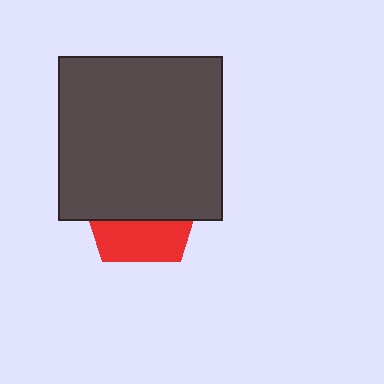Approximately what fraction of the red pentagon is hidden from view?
Roughly 65% of the red pentagon is hidden behind the dark gray square.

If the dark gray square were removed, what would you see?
You would see the complete red pentagon.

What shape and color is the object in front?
The object in front is a dark gray square.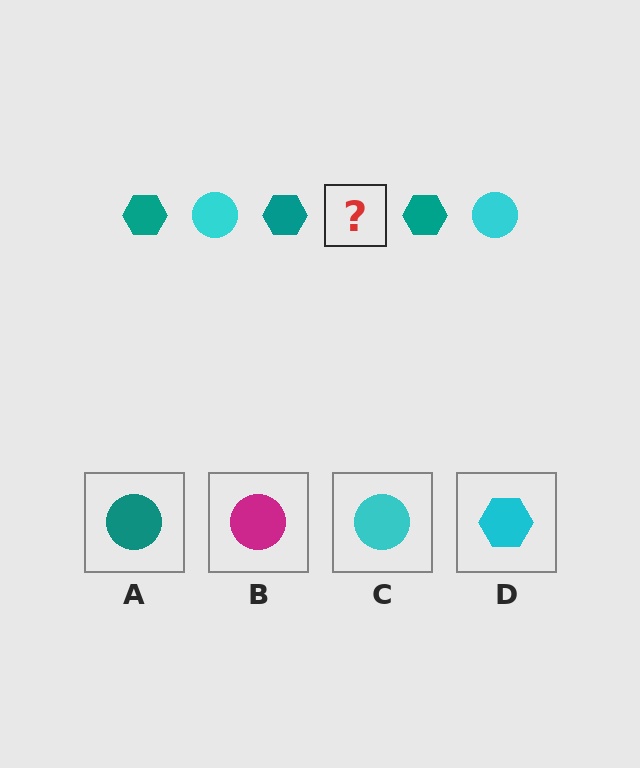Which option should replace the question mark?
Option C.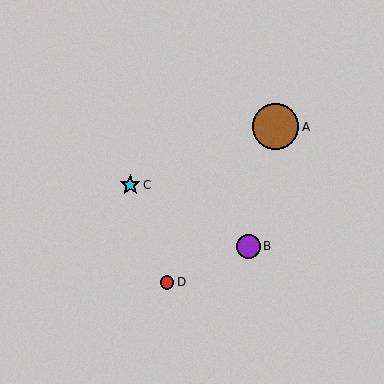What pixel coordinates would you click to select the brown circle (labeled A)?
Click at (276, 127) to select the brown circle A.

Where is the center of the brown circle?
The center of the brown circle is at (276, 127).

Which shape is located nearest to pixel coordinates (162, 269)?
The red circle (labeled D) at (167, 282) is nearest to that location.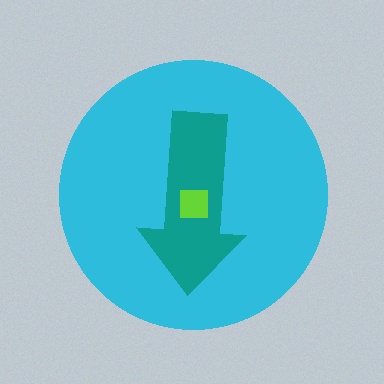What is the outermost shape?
The cyan circle.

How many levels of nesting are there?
3.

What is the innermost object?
The lime square.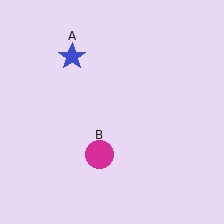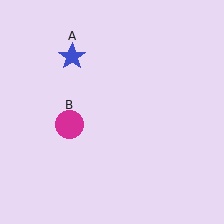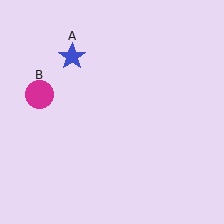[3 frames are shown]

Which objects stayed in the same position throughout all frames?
Blue star (object A) remained stationary.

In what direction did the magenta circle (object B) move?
The magenta circle (object B) moved up and to the left.